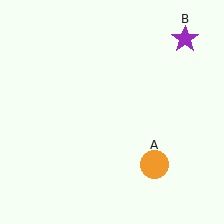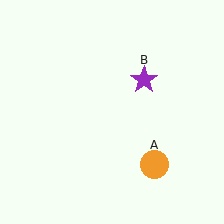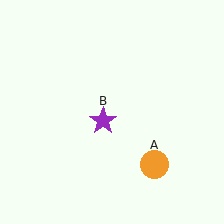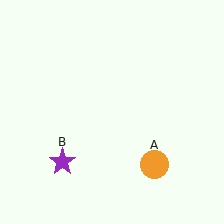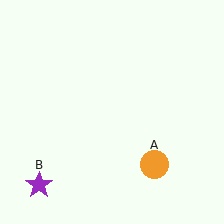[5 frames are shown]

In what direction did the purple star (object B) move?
The purple star (object B) moved down and to the left.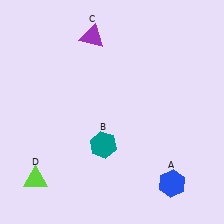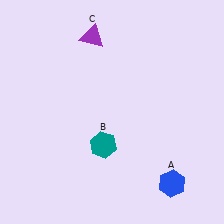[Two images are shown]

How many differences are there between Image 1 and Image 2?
There is 1 difference between the two images.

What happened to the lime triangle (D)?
The lime triangle (D) was removed in Image 2. It was in the bottom-left area of Image 1.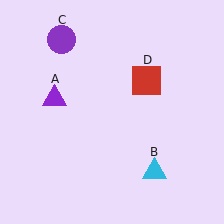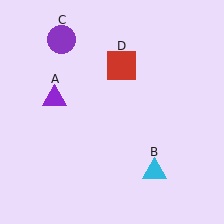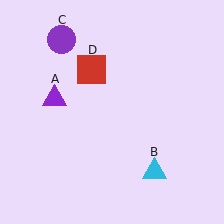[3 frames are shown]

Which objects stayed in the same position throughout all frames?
Purple triangle (object A) and cyan triangle (object B) and purple circle (object C) remained stationary.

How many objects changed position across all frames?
1 object changed position: red square (object D).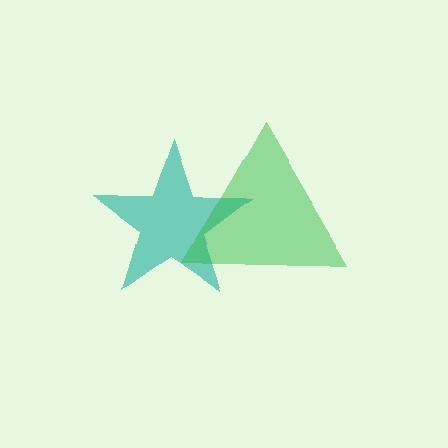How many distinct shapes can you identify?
There are 2 distinct shapes: a teal star, a green triangle.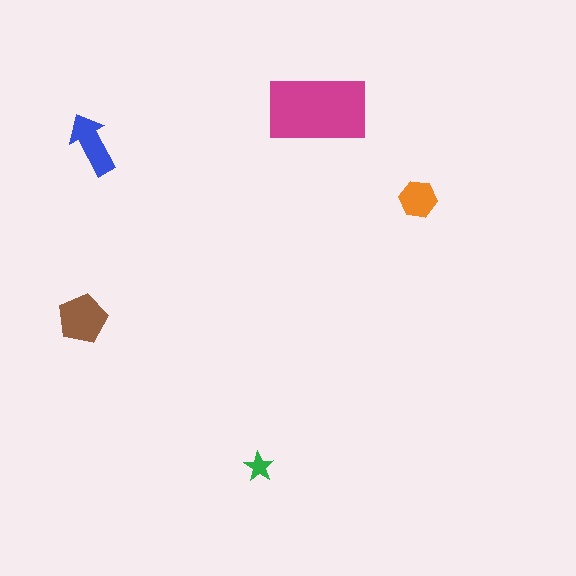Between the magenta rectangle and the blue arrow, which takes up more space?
The magenta rectangle.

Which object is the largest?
The magenta rectangle.